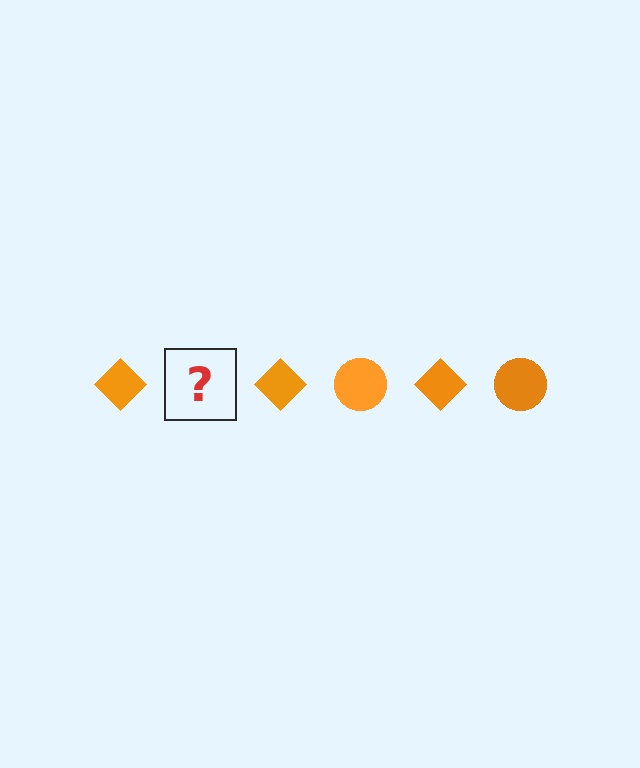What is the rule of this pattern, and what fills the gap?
The rule is that the pattern cycles through diamond, circle shapes in orange. The gap should be filled with an orange circle.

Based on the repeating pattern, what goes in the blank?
The blank should be an orange circle.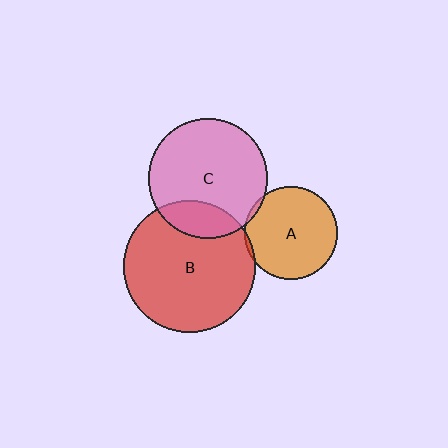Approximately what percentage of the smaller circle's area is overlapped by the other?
Approximately 5%.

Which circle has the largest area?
Circle B (red).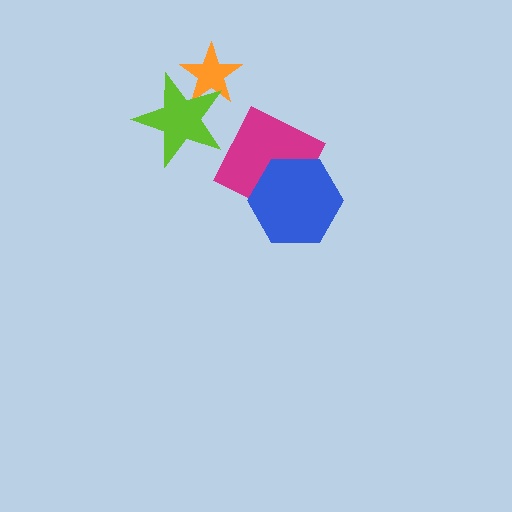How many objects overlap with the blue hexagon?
1 object overlaps with the blue hexagon.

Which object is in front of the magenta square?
The blue hexagon is in front of the magenta square.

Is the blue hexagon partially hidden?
No, no other shape covers it.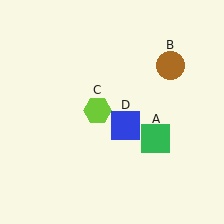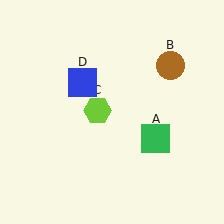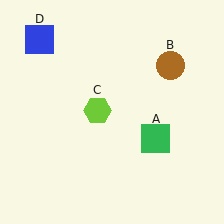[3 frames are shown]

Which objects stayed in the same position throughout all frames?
Green square (object A) and brown circle (object B) and lime hexagon (object C) remained stationary.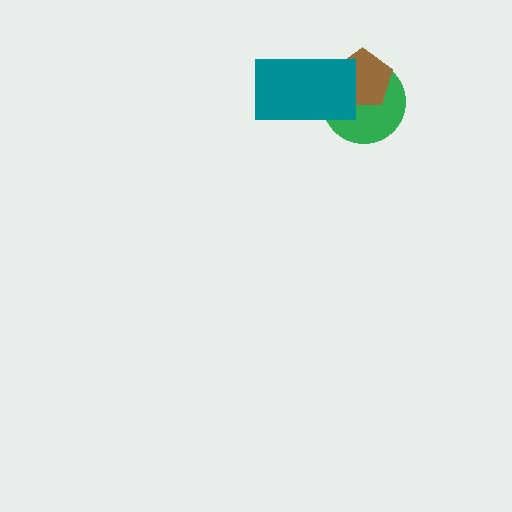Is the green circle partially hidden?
Yes, it is partially covered by another shape.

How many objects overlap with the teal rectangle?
2 objects overlap with the teal rectangle.